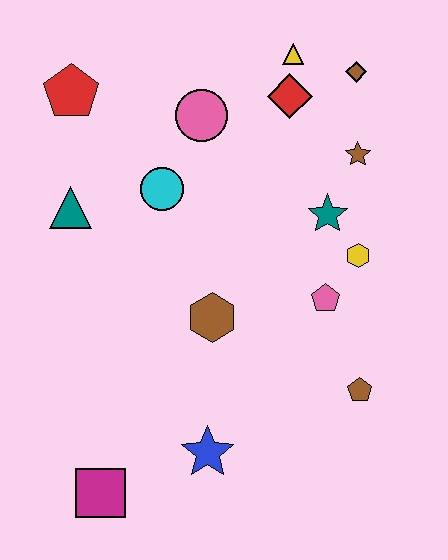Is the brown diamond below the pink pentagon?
No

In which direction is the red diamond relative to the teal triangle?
The red diamond is to the right of the teal triangle.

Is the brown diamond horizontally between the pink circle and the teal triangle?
No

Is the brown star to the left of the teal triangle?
No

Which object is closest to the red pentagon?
The teal triangle is closest to the red pentagon.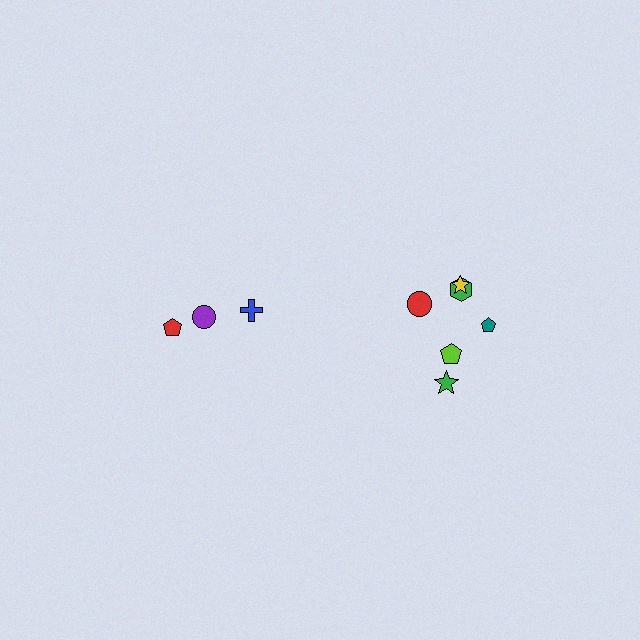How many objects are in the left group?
There are 3 objects.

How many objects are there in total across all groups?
There are 9 objects.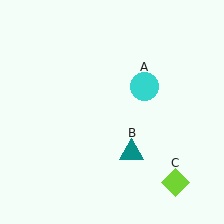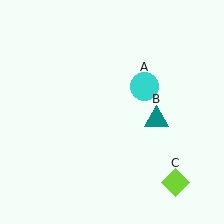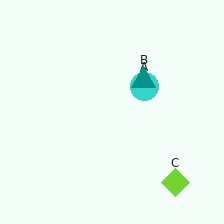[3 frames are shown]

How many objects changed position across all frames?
1 object changed position: teal triangle (object B).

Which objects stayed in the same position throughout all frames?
Cyan circle (object A) and lime diamond (object C) remained stationary.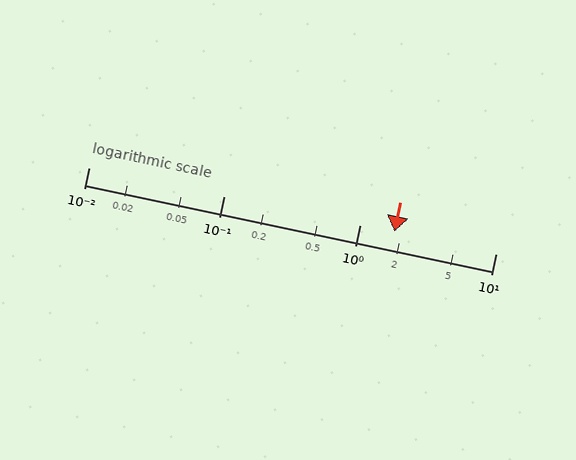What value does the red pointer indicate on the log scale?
The pointer indicates approximately 1.8.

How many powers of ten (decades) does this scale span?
The scale spans 3 decades, from 0.01 to 10.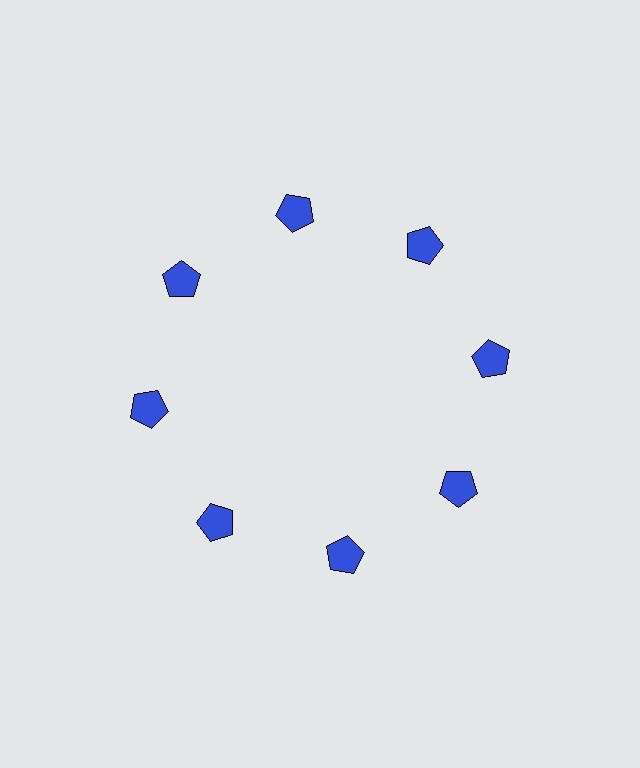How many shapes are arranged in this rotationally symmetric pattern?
There are 8 shapes, arranged in 8 groups of 1.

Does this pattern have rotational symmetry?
Yes, this pattern has 8-fold rotational symmetry. It looks the same after rotating 45 degrees around the center.